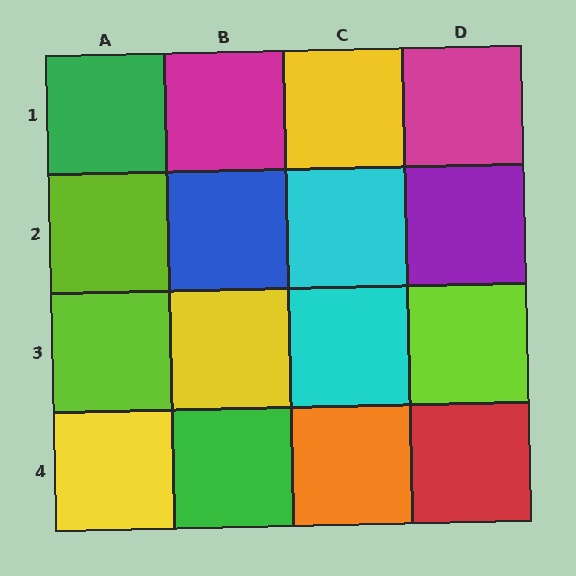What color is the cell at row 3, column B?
Yellow.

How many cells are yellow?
3 cells are yellow.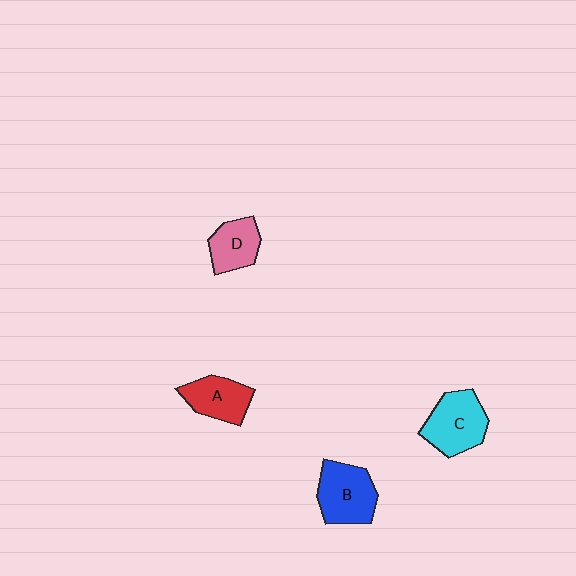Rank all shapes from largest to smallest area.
From largest to smallest: C (cyan), B (blue), A (red), D (pink).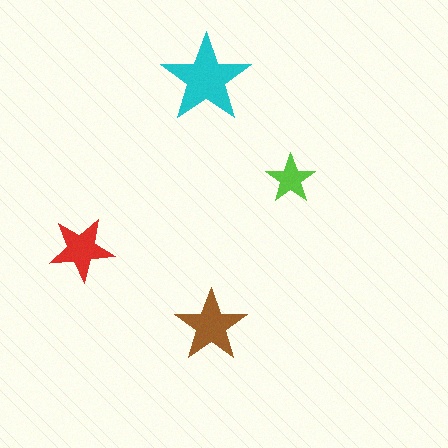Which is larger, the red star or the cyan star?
The cyan one.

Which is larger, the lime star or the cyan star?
The cyan one.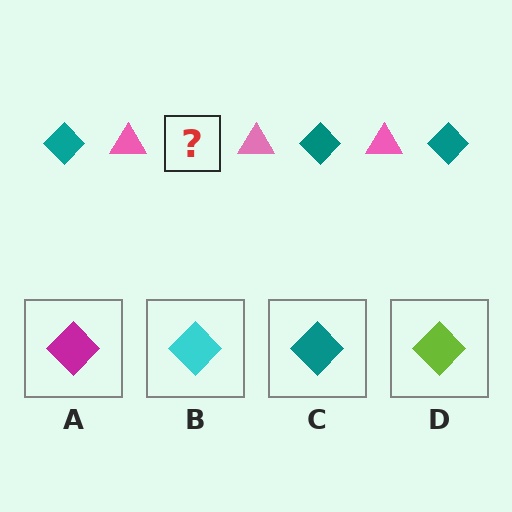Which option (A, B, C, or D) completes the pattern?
C.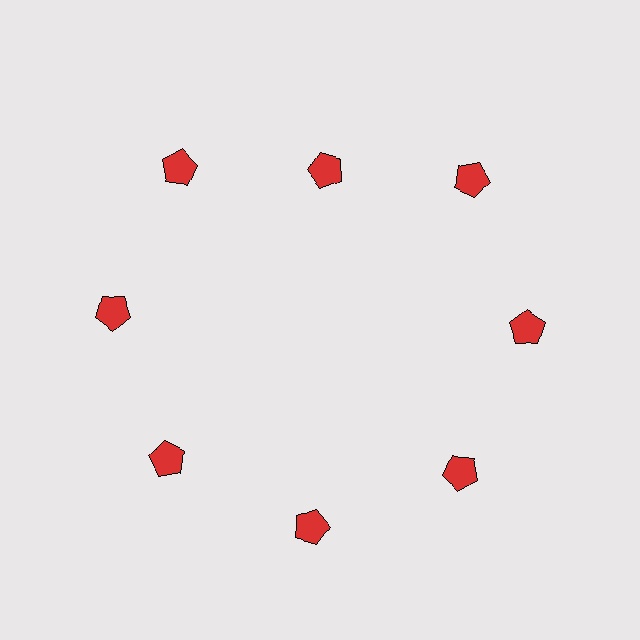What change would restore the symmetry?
The symmetry would be restored by moving it outward, back onto the ring so that all 8 pentagons sit at equal angles and equal distance from the center.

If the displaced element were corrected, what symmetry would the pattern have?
It would have 8-fold rotational symmetry — the pattern would map onto itself every 45 degrees.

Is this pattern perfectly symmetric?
No. The 8 red pentagons are arranged in a ring, but one element near the 12 o'clock position is pulled inward toward the center, breaking the 8-fold rotational symmetry.